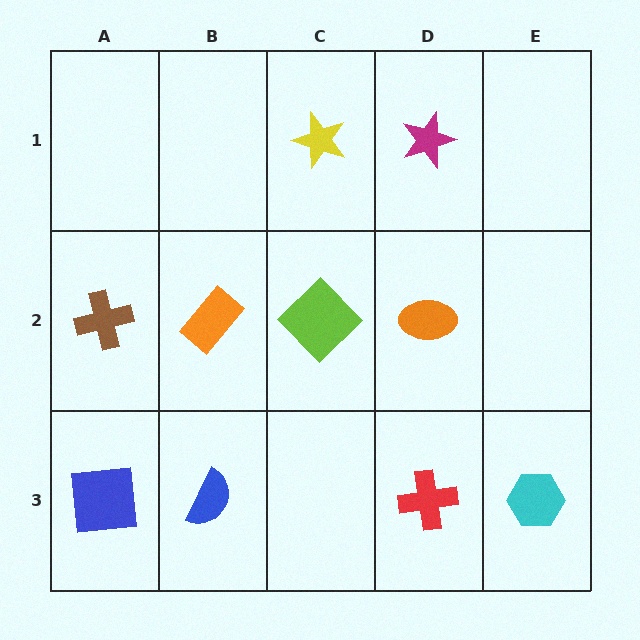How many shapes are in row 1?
2 shapes.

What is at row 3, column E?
A cyan hexagon.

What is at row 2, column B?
An orange rectangle.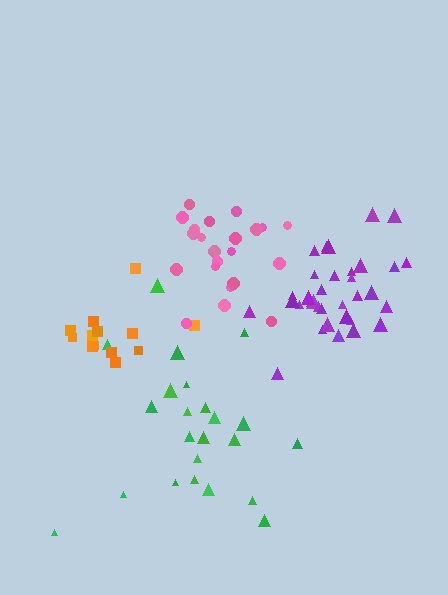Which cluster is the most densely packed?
Purple.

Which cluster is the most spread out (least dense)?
Green.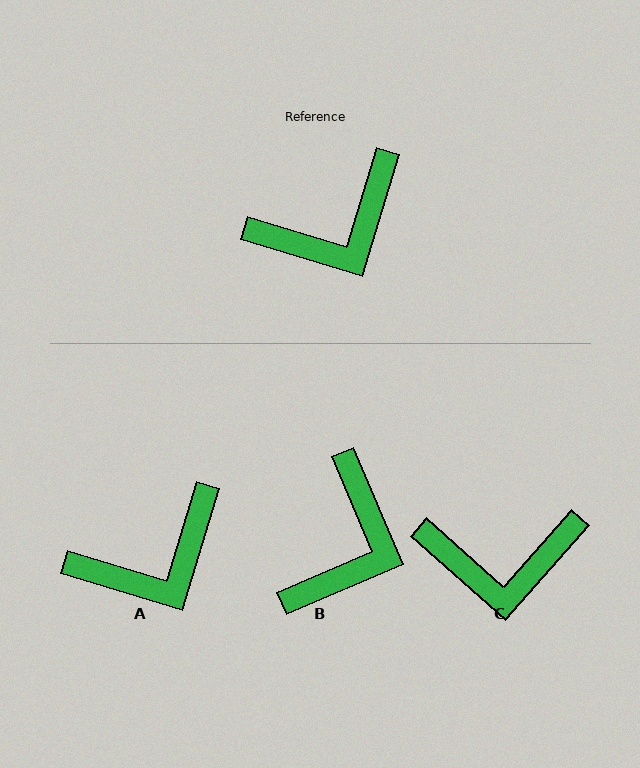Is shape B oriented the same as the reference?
No, it is off by about 40 degrees.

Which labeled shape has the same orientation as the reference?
A.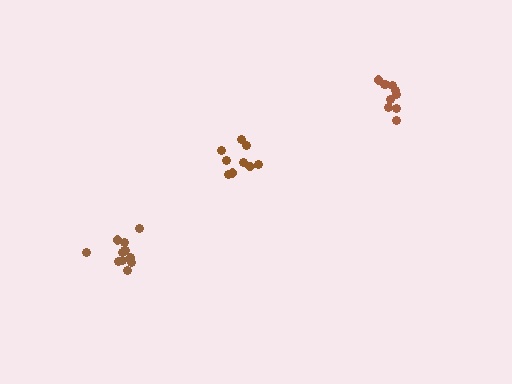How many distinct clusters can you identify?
There are 3 distinct clusters.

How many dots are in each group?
Group 1: 10 dots, Group 2: 9 dots, Group 3: 12 dots (31 total).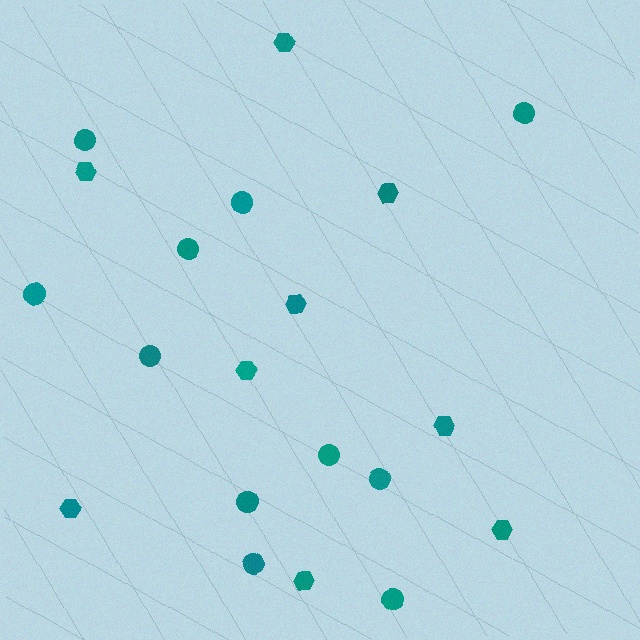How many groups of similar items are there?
There are 2 groups: one group of circles (11) and one group of hexagons (9).